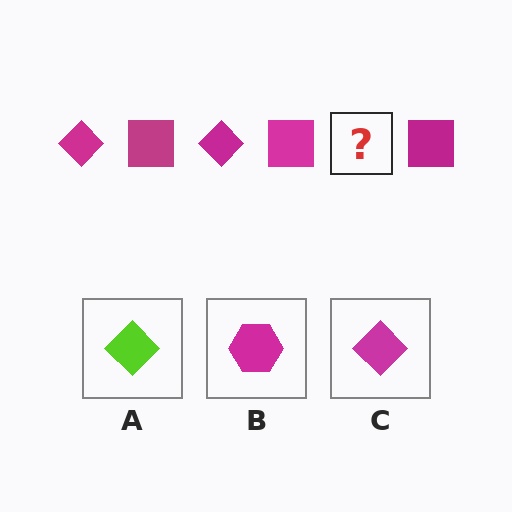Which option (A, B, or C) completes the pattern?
C.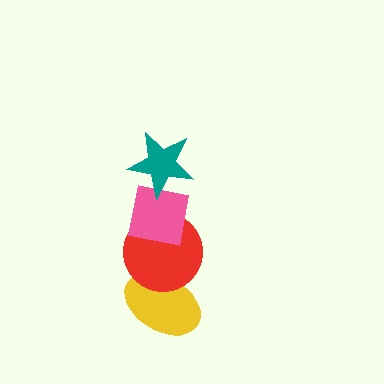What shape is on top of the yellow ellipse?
The red circle is on top of the yellow ellipse.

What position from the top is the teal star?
The teal star is 1st from the top.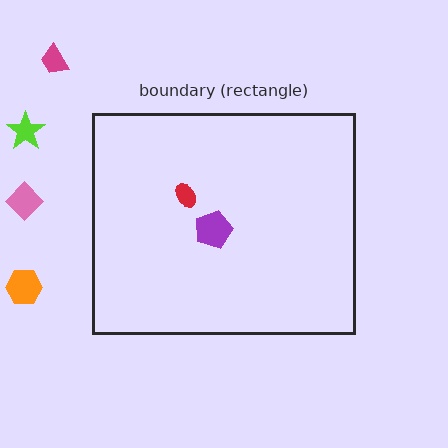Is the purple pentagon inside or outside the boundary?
Inside.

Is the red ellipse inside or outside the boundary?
Inside.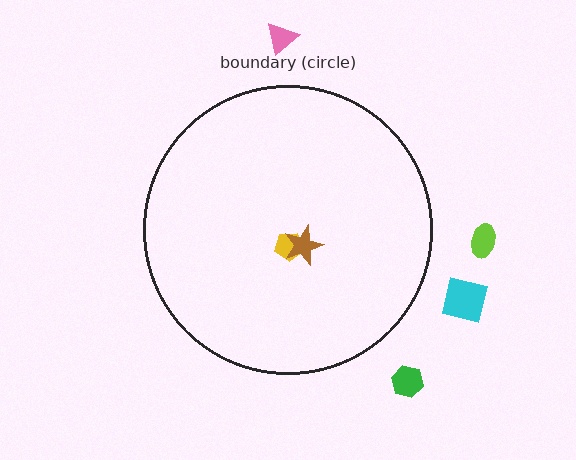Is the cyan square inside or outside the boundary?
Outside.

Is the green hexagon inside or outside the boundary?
Outside.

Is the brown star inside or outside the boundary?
Inside.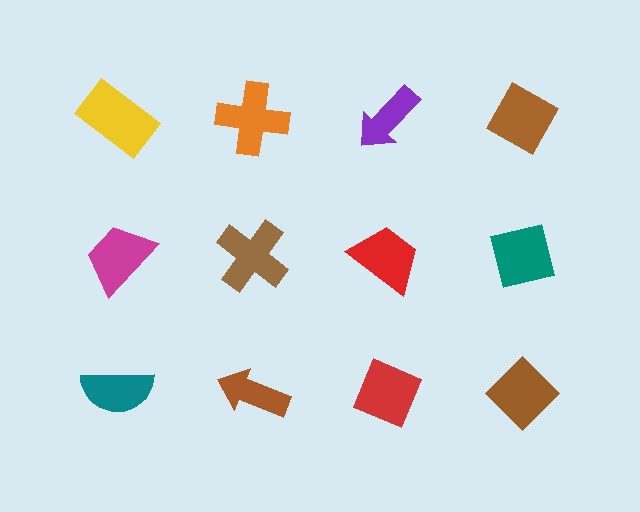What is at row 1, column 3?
A purple arrow.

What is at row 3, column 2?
A brown arrow.